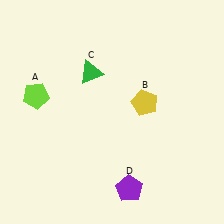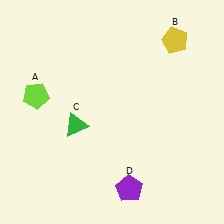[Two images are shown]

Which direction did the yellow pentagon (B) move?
The yellow pentagon (B) moved up.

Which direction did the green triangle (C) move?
The green triangle (C) moved down.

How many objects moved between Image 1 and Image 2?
2 objects moved between the two images.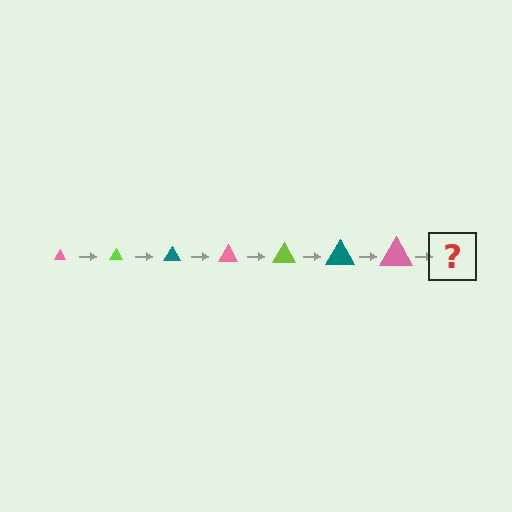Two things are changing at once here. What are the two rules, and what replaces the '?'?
The two rules are that the triangle grows larger each step and the color cycles through pink, lime, and teal. The '?' should be a lime triangle, larger than the previous one.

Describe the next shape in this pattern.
It should be a lime triangle, larger than the previous one.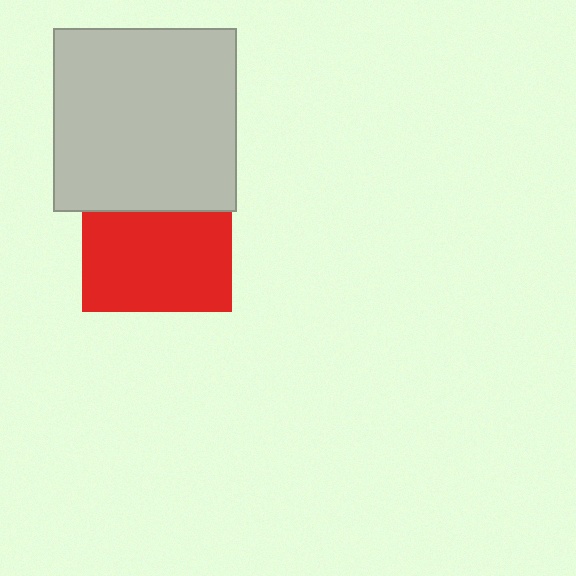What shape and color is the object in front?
The object in front is a light gray square.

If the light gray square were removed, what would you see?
You would see the complete red square.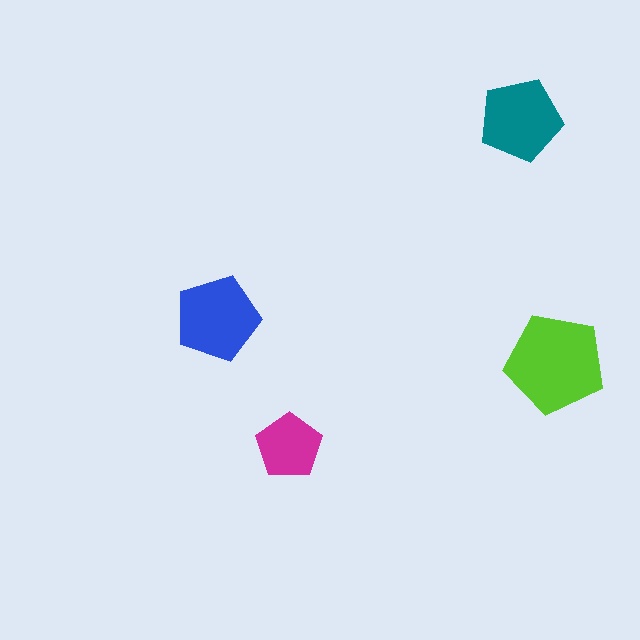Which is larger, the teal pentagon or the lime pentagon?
The lime one.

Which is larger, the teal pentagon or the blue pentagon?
The blue one.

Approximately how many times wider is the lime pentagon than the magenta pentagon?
About 1.5 times wider.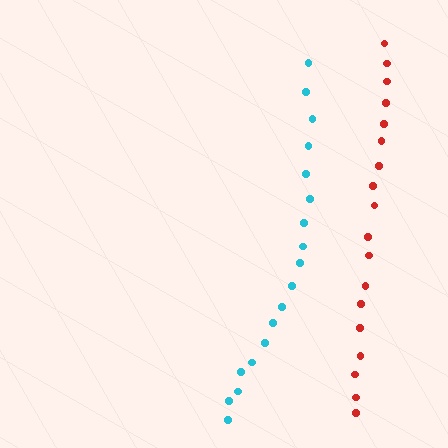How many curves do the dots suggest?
There are 2 distinct paths.